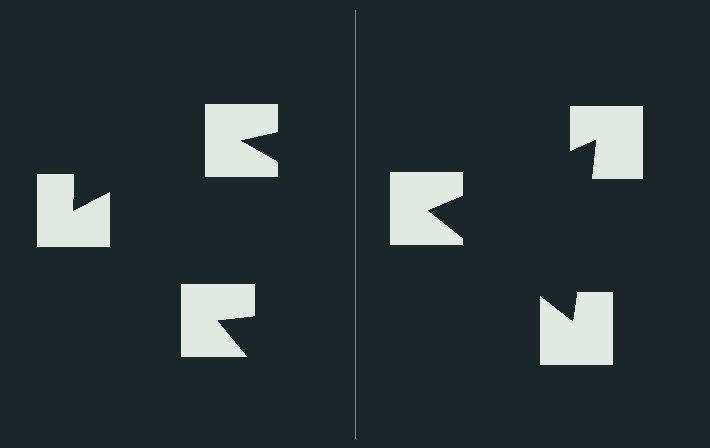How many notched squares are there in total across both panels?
6 — 3 on each side.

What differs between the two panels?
The notched squares are positioned identically on both sides; only the wedge orientations differ. On the right they align to a triangle; on the left they are misaligned.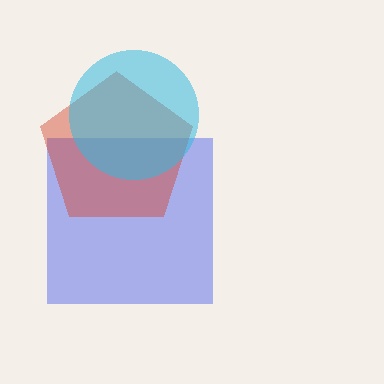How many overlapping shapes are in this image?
There are 3 overlapping shapes in the image.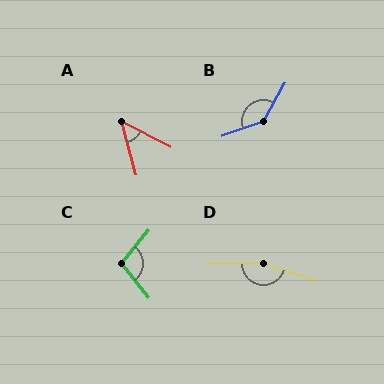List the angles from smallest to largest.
A (48°), C (102°), B (139°), D (160°).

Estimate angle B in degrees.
Approximately 139 degrees.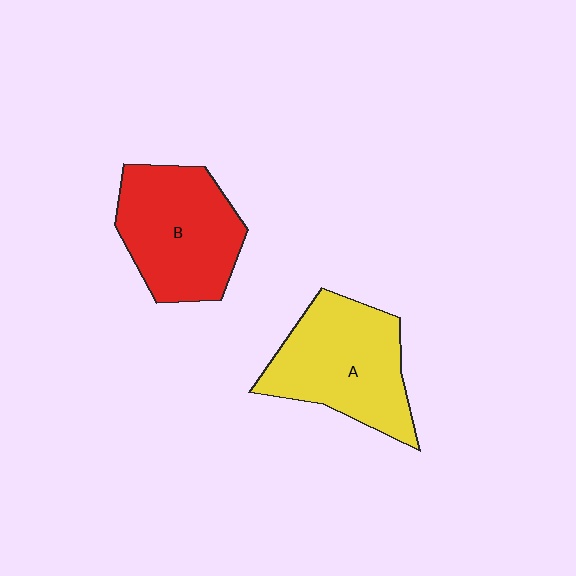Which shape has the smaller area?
Shape B (red).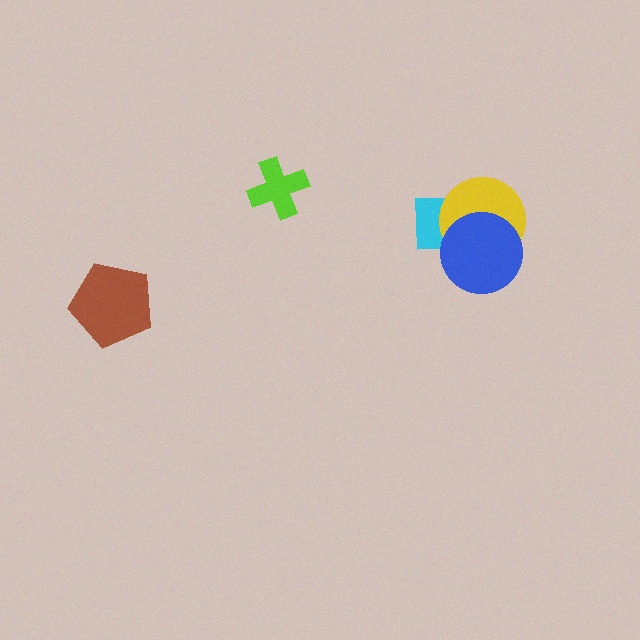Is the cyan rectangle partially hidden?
Yes, it is partially covered by another shape.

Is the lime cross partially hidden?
No, no other shape covers it.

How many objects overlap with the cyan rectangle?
2 objects overlap with the cyan rectangle.